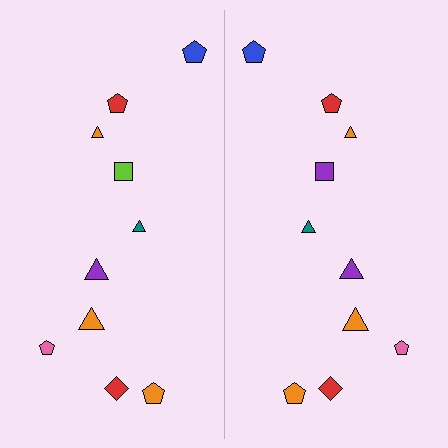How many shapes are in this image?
There are 20 shapes in this image.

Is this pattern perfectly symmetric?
No, the pattern is not perfectly symmetric. The purple square on the right side breaks the symmetry — its mirror counterpart is lime.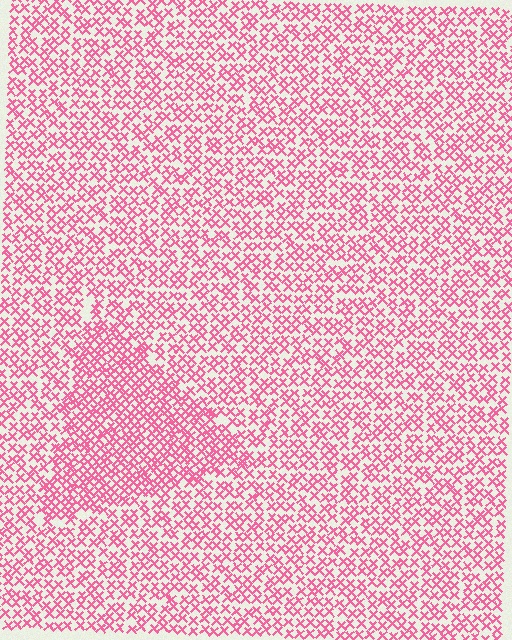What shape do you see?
I see a triangle.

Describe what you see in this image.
The image contains small pink elements arranged at two different densities. A triangle-shaped region is visible where the elements are more densely packed than the surrounding area.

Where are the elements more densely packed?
The elements are more densely packed inside the triangle boundary.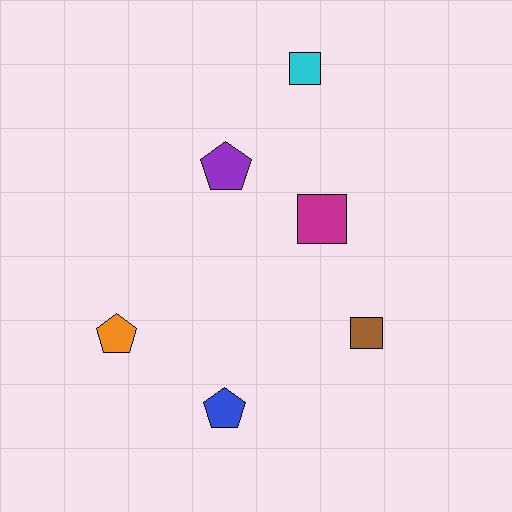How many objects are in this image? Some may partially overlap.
There are 6 objects.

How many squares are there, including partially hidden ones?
There are 3 squares.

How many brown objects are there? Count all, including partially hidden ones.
There is 1 brown object.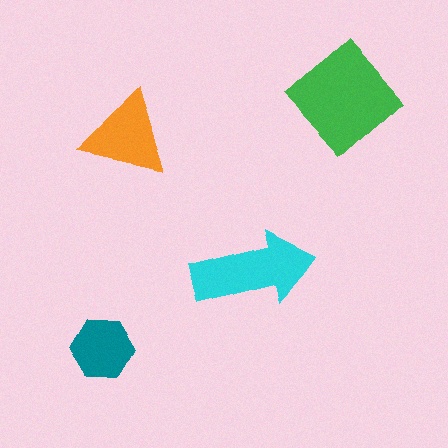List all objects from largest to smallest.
The green diamond, the cyan arrow, the orange triangle, the teal hexagon.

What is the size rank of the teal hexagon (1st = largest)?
4th.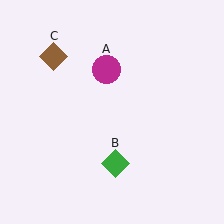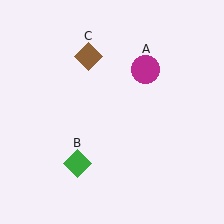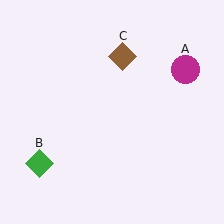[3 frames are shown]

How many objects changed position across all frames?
3 objects changed position: magenta circle (object A), green diamond (object B), brown diamond (object C).